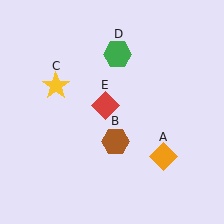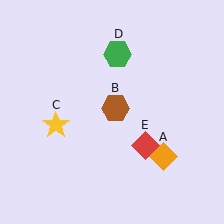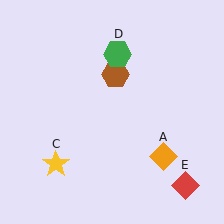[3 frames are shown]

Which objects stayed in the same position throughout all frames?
Orange diamond (object A) and green hexagon (object D) remained stationary.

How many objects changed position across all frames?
3 objects changed position: brown hexagon (object B), yellow star (object C), red diamond (object E).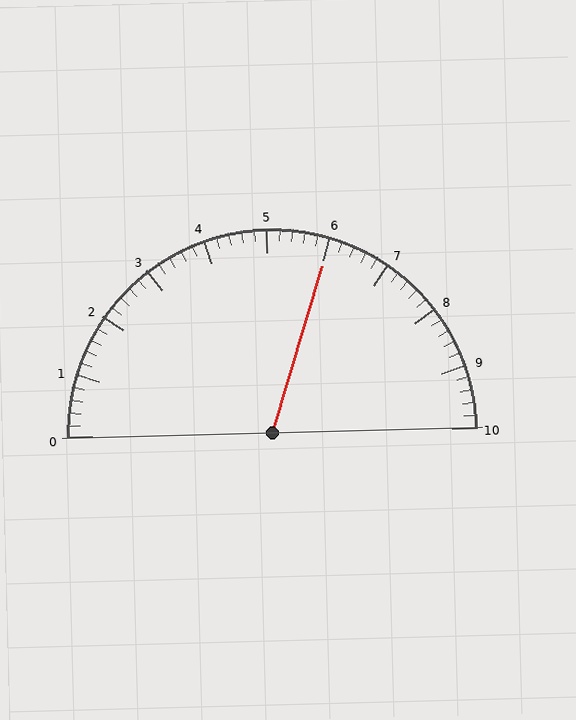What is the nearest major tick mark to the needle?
The nearest major tick mark is 6.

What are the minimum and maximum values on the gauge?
The gauge ranges from 0 to 10.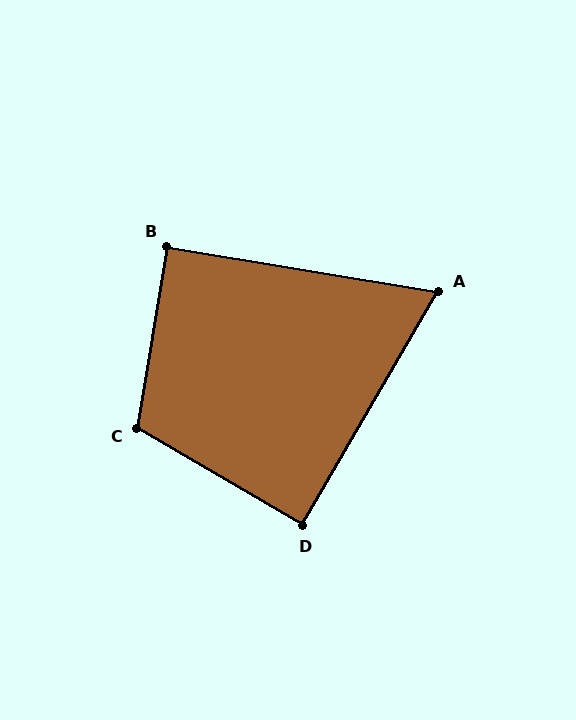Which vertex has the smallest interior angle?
A, at approximately 69 degrees.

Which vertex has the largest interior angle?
C, at approximately 111 degrees.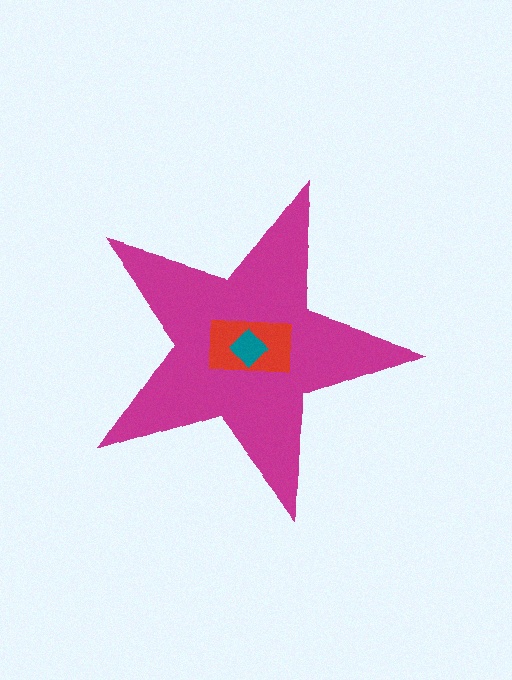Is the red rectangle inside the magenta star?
Yes.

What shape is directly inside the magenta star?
The red rectangle.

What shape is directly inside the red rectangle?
The teal diamond.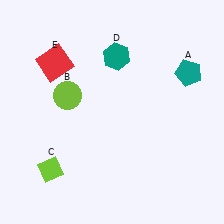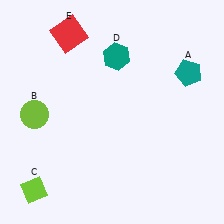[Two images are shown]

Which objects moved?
The objects that moved are: the lime circle (B), the lime diamond (C), the red square (E).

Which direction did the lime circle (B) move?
The lime circle (B) moved left.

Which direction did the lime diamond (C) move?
The lime diamond (C) moved down.